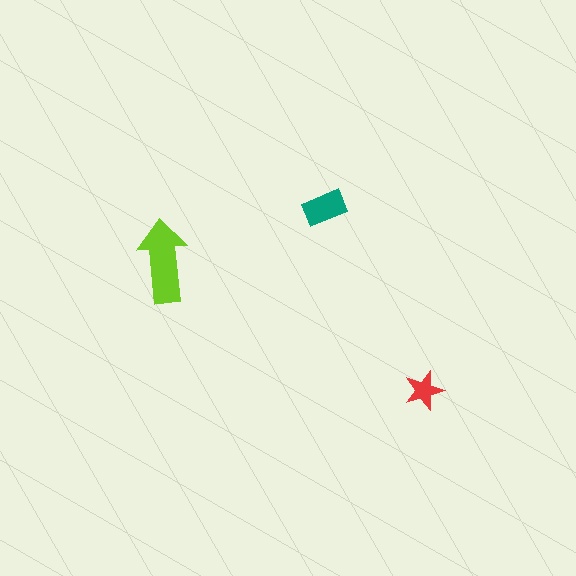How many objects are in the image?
There are 3 objects in the image.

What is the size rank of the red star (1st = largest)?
3rd.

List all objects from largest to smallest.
The lime arrow, the teal rectangle, the red star.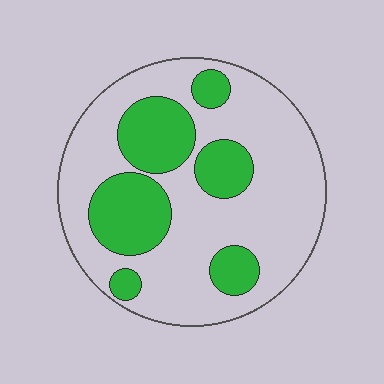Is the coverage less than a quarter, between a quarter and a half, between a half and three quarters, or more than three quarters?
Between a quarter and a half.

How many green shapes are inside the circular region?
6.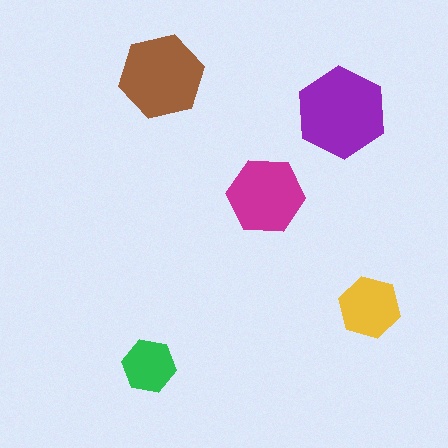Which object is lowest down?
The green hexagon is bottommost.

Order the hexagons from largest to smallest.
the purple one, the brown one, the magenta one, the yellow one, the green one.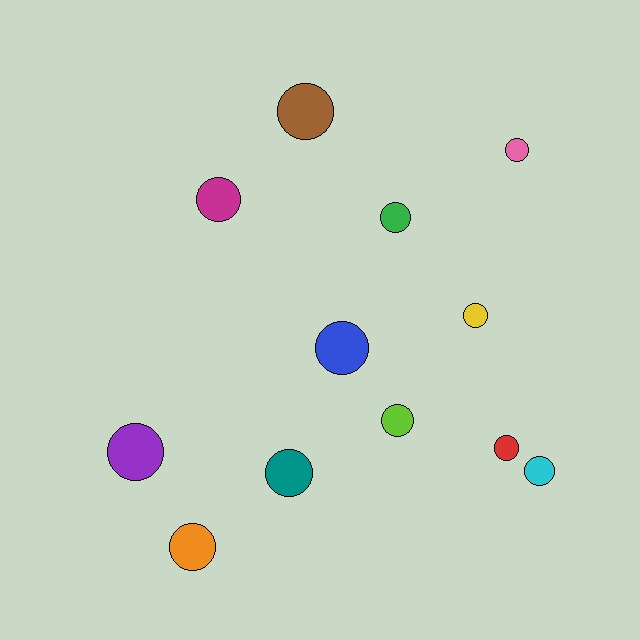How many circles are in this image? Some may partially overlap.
There are 12 circles.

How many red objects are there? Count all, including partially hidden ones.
There is 1 red object.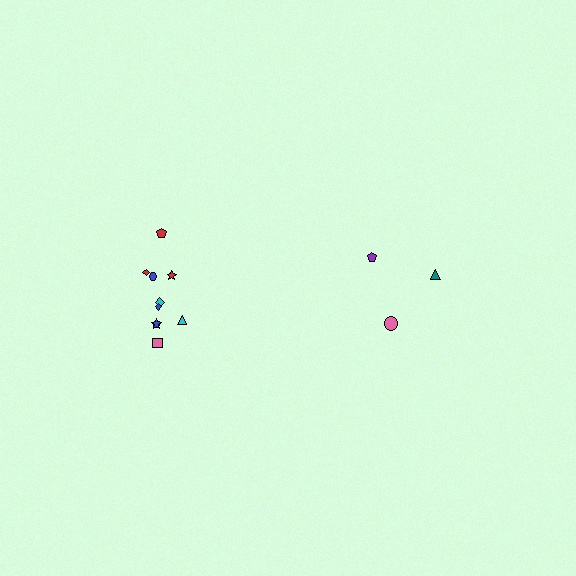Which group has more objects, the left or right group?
The left group.